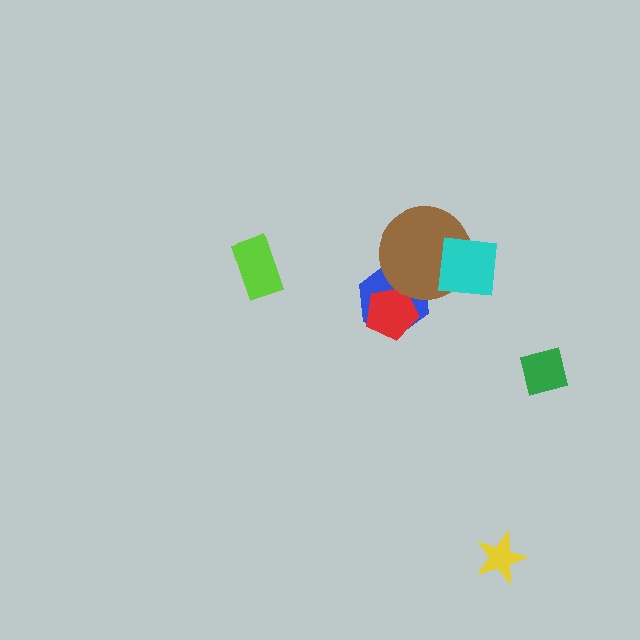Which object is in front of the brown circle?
The cyan square is in front of the brown circle.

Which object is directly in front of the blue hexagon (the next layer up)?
The red pentagon is directly in front of the blue hexagon.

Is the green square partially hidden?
No, no other shape covers it.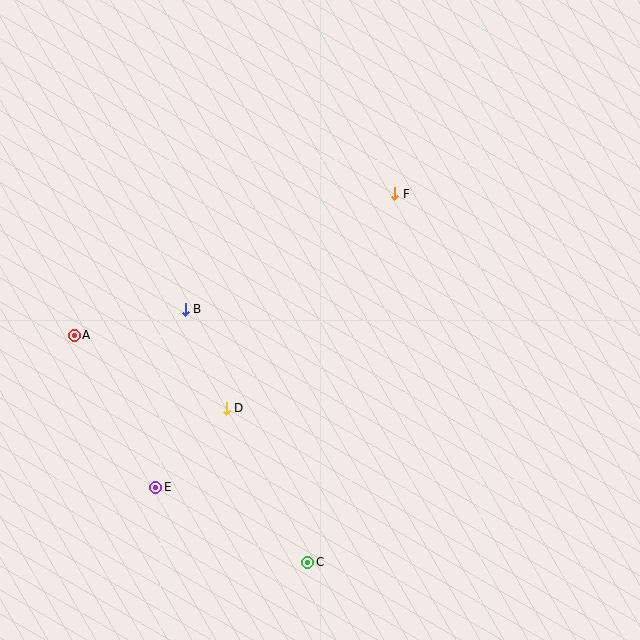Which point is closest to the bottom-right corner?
Point C is closest to the bottom-right corner.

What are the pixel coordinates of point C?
Point C is at (308, 562).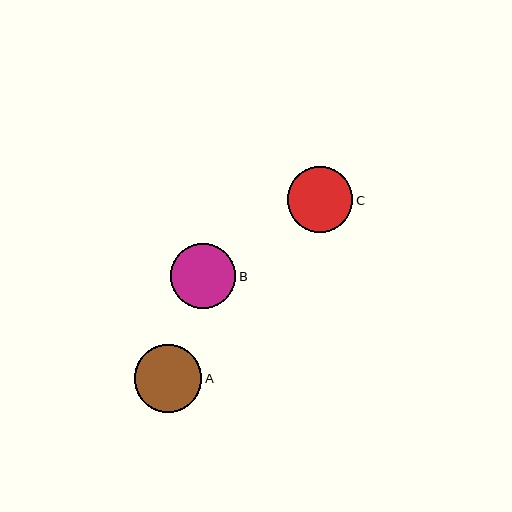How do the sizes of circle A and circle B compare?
Circle A and circle B are approximately the same size.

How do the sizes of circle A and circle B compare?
Circle A and circle B are approximately the same size.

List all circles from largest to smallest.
From largest to smallest: A, C, B.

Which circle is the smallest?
Circle B is the smallest with a size of approximately 65 pixels.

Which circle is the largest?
Circle A is the largest with a size of approximately 68 pixels.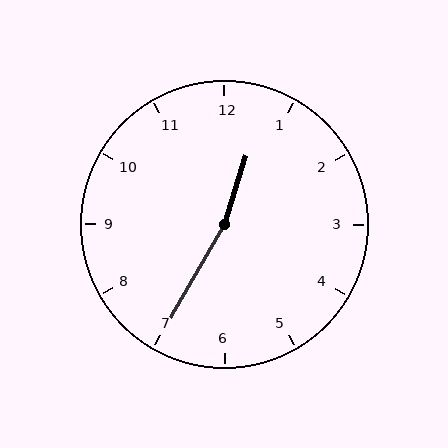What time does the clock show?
12:35.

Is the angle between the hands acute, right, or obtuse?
It is obtuse.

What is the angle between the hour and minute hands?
Approximately 168 degrees.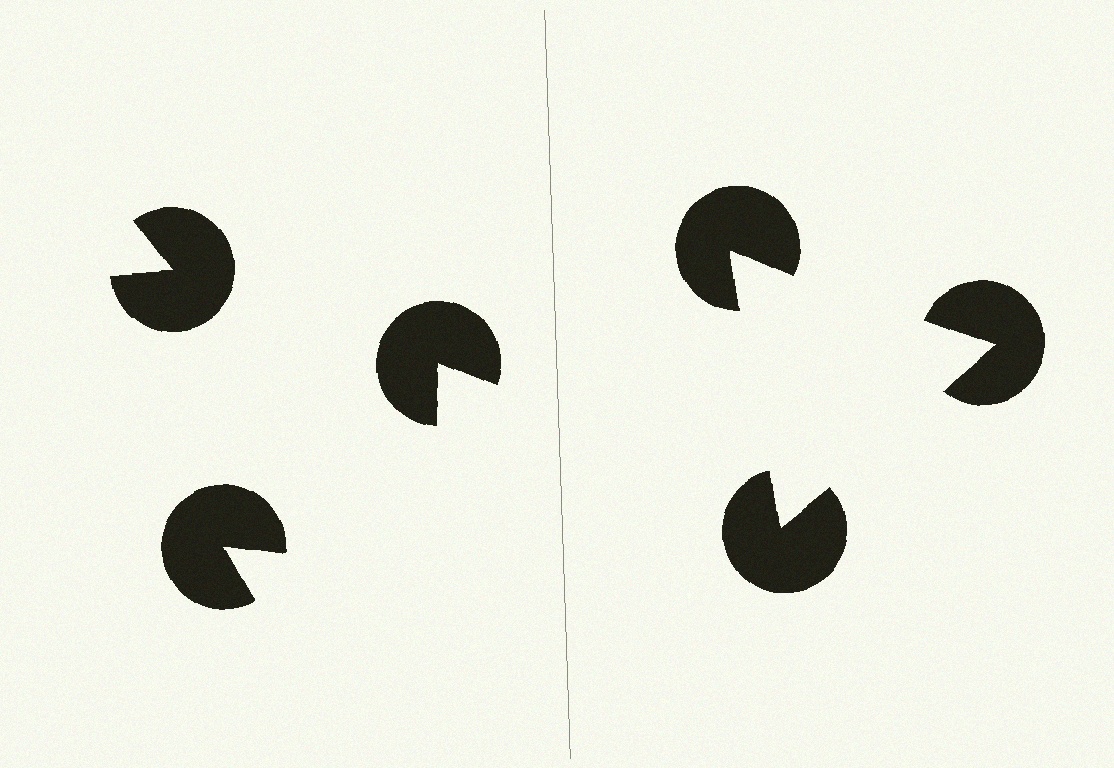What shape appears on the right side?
An illusory triangle.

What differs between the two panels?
The pac-man discs are positioned identically on both sides; only the wedge orientations differ. On the right they align to a triangle; on the left they are misaligned.